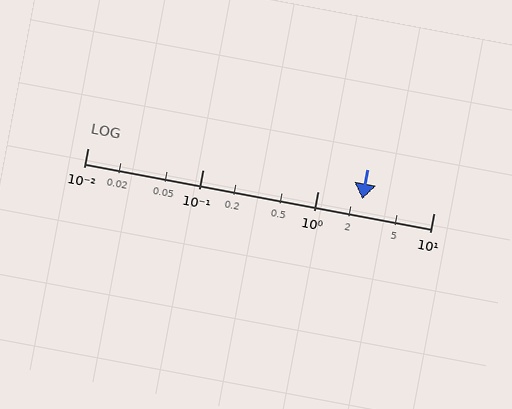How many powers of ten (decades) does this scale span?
The scale spans 3 decades, from 0.01 to 10.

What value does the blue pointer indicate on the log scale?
The pointer indicates approximately 2.4.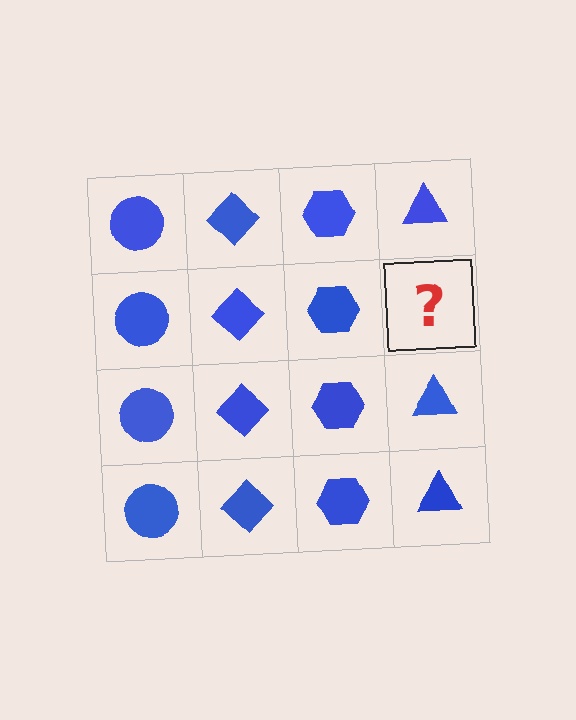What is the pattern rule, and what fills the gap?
The rule is that each column has a consistent shape. The gap should be filled with a blue triangle.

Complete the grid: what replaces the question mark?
The question mark should be replaced with a blue triangle.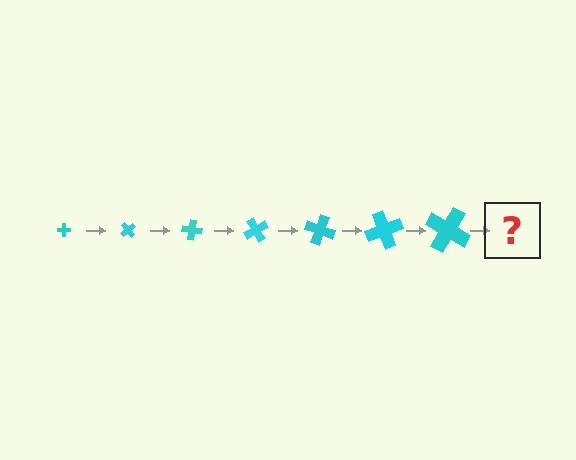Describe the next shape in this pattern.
It should be a cross, larger than the previous one and rotated 350 degrees from the start.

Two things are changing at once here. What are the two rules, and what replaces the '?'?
The two rules are that the cross grows larger each step and it rotates 50 degrees each step. The '?' should be a cross, larger than the previous one and rotated 350 degrees from the start.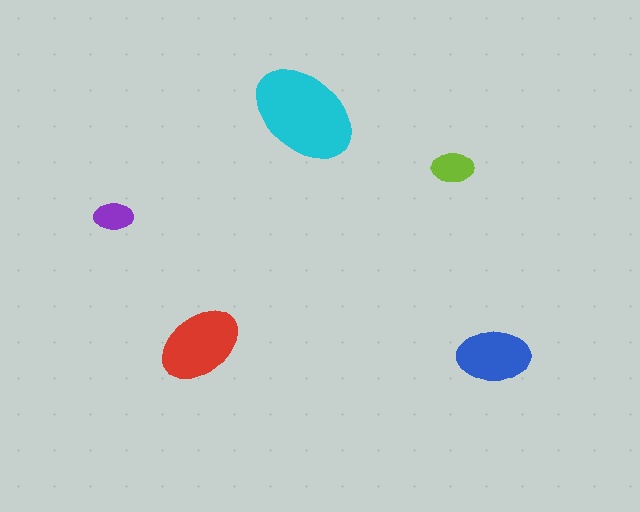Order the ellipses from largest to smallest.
the cyan one, the red one, the blue one, the lime one, the purple one.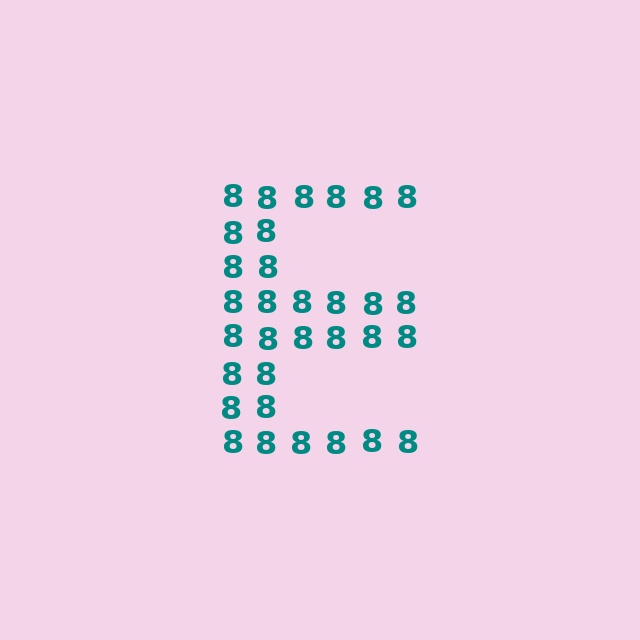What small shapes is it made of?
It is made of small digit 8's.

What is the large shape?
The large shape is the letter E.